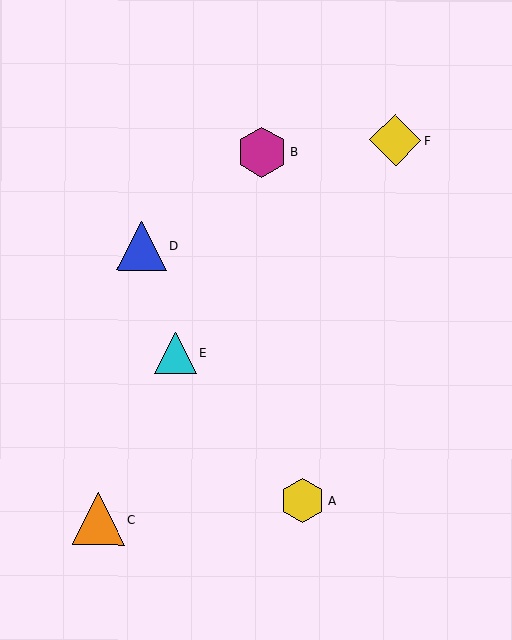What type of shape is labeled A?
Shape A is a yellow hexagon.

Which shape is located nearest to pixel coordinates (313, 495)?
The yellow hexagon (labeled A) at (303, 501) is nearest to that location.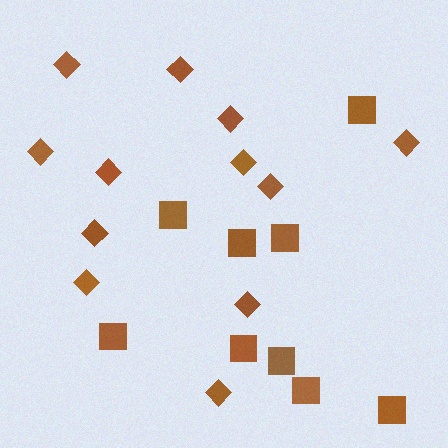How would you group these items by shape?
There are 2 groups: one group of diamonds (12) and one group of squares (9).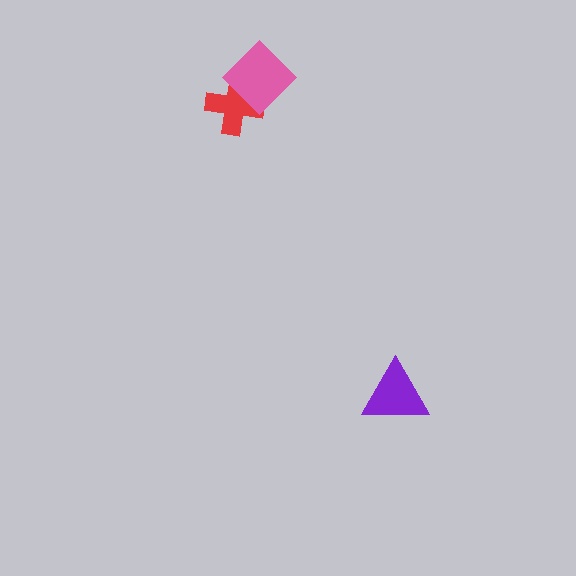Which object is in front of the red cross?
The pink diamond is in front of the red cross.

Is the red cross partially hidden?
Yes, it is partially covered by another shape.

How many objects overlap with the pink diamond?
1 object overlaps with the pink diamond.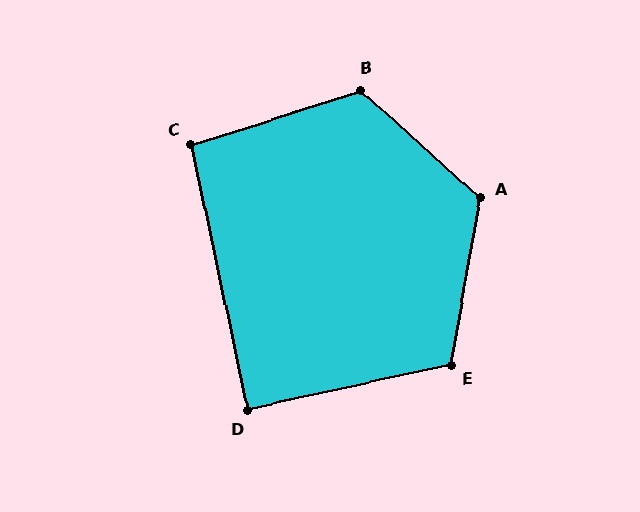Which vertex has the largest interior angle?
A, at approximately 122 degrees.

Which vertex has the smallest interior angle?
D, at approximately 90 degrees.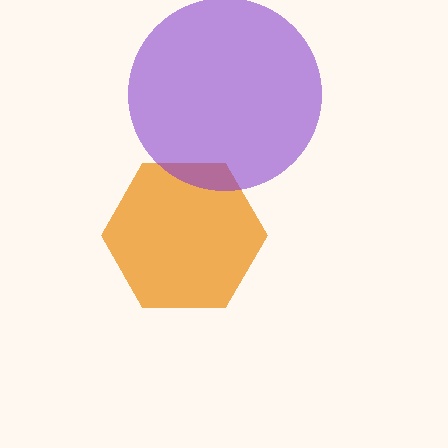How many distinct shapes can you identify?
There are 2 distinct shapes: an orange hexagon, a purple circle.